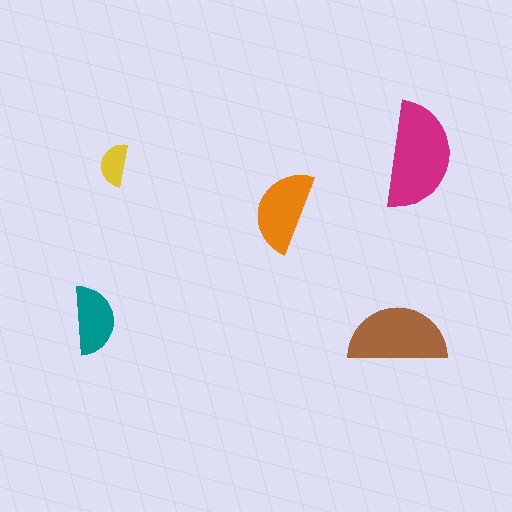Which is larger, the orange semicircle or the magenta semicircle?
The magenta one.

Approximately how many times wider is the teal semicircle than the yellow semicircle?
About 1.5 times wider.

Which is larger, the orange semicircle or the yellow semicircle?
The orange one.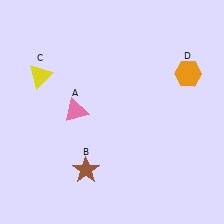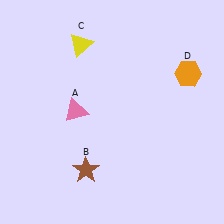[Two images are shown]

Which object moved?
The yellow triangle (C) moved right.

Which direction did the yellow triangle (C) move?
The yellow triangle (C) moved right.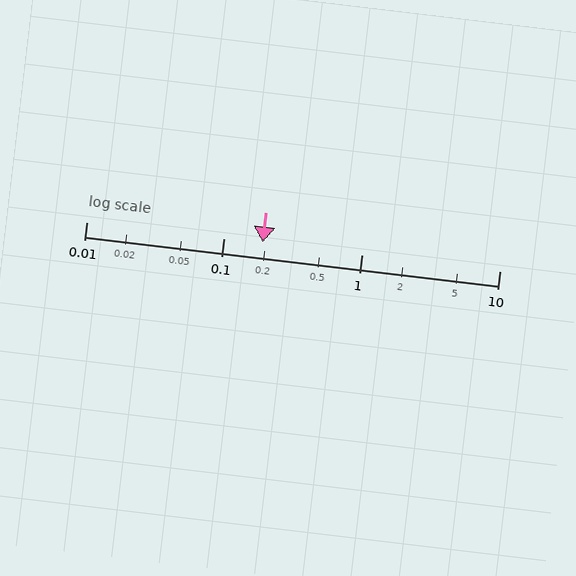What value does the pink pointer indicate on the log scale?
The pointer indicates approximately 0.19.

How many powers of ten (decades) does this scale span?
The scale spans 3 decades, from 0.01 to 10.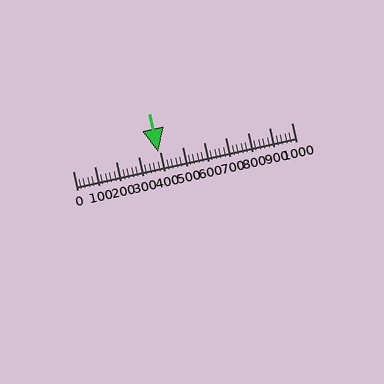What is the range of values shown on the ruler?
The ruler shows values from 0 to 1000.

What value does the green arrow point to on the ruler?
The green arrow points to approximately 390.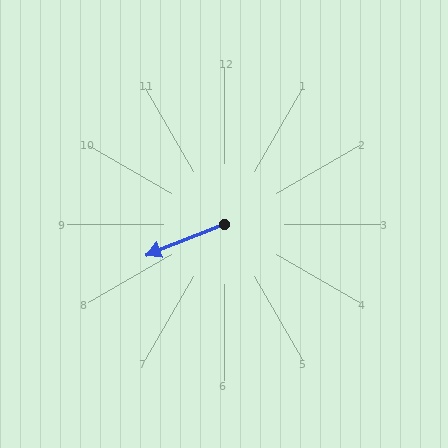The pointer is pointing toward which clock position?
Roughly 8 o'clock.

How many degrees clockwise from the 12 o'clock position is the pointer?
Approximately 248 degrees.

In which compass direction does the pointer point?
West.